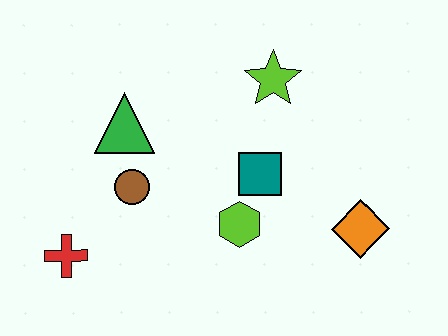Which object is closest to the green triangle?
The brown circle is closest to the green triangle.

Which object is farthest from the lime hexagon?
The red cross is farthest from the lime hexagon.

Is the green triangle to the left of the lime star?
Yes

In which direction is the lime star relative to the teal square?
The lime star is above the teal square.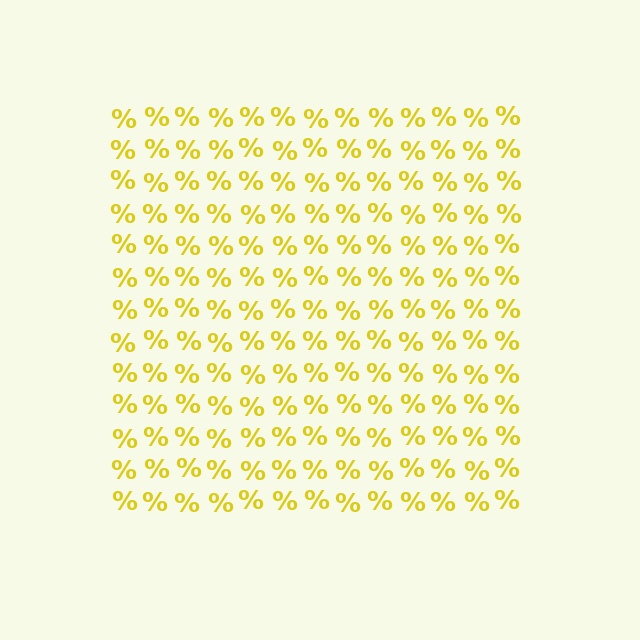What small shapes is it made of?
It is made of small percent signs.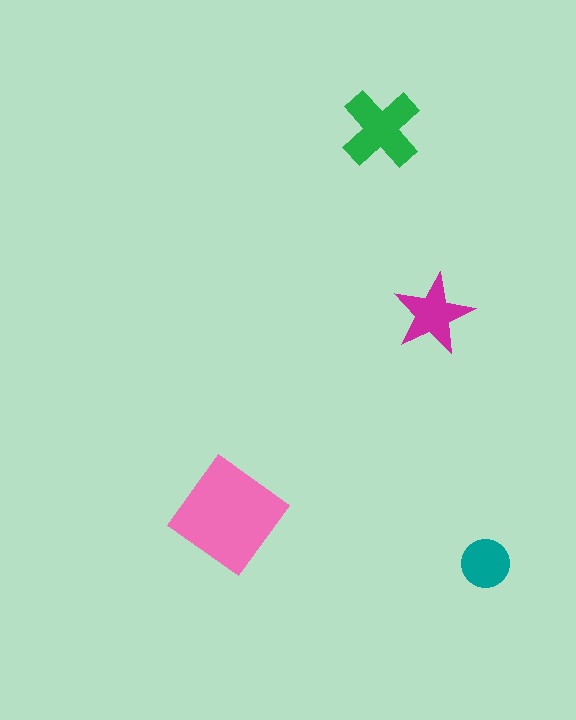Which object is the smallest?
The teal circle.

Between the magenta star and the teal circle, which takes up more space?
The magenta star.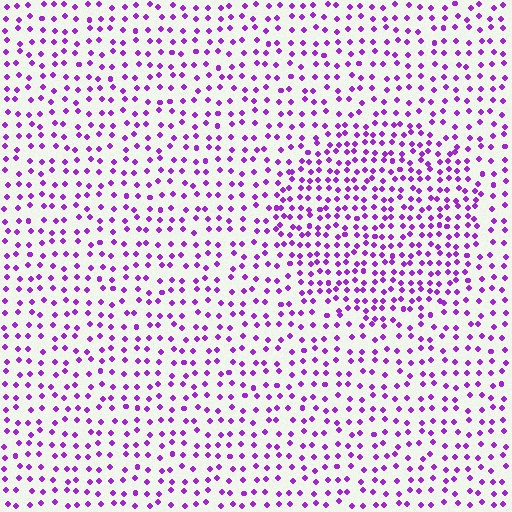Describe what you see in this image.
The image contains small purple elements arranged at two different densities. A circle-shaped region is visible where the elements are more densely packed than the surrounding area.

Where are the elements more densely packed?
The elements are more densely packed inside the circle boundary.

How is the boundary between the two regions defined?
The boundary is defined by a change in element density (approximately 1.6x ratio). All elements are the same color, size, and shape.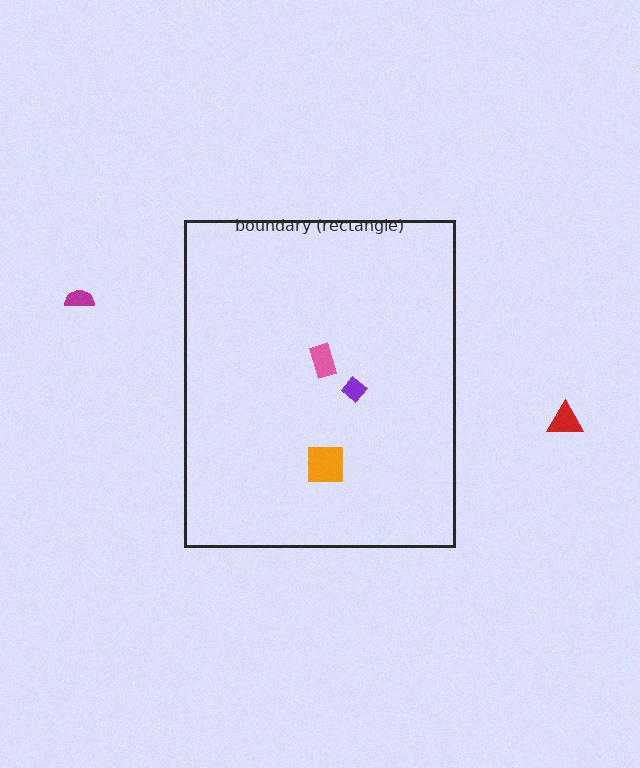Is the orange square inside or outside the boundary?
Inside.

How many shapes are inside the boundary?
3 inside, 2 outside.